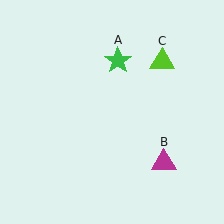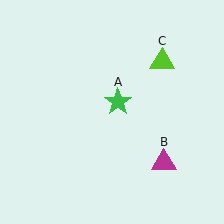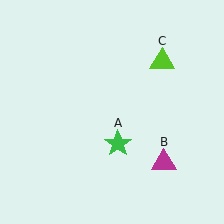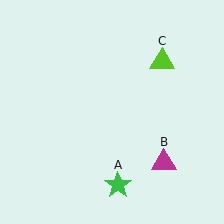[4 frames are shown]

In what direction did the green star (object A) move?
The green star (object A) moved down.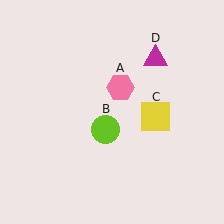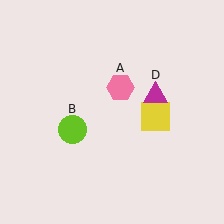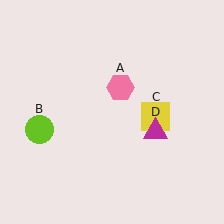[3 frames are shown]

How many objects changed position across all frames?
2 objects changed position: lime circle (object B), magenta triangle (object D).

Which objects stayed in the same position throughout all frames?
Pink hexagon (object A) and yellow square (object C) remained stationary.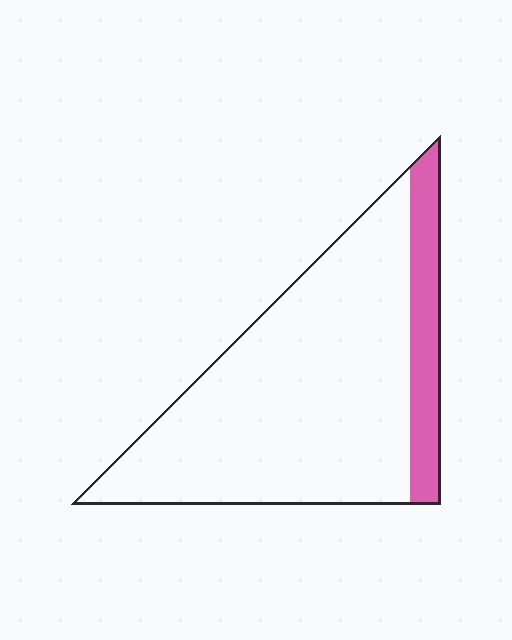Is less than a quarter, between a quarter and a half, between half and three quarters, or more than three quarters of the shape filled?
Less than a quarter.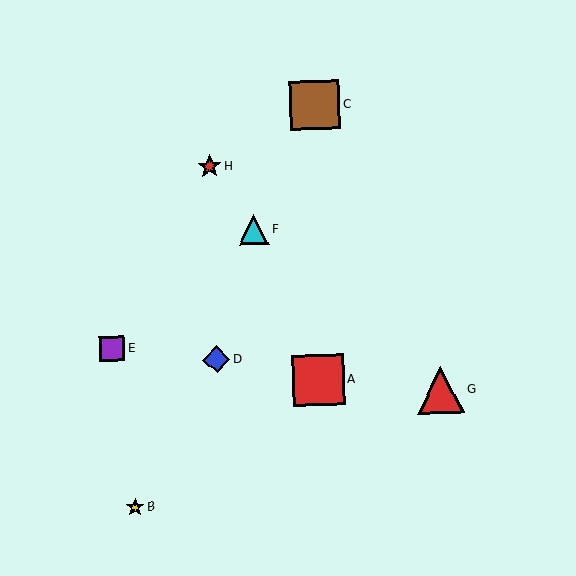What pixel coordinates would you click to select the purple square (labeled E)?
Click at (112, 349) to select the purple square E.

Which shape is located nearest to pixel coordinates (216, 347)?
The blue diamond (labeled D) at (216, 360) is nearest to that location.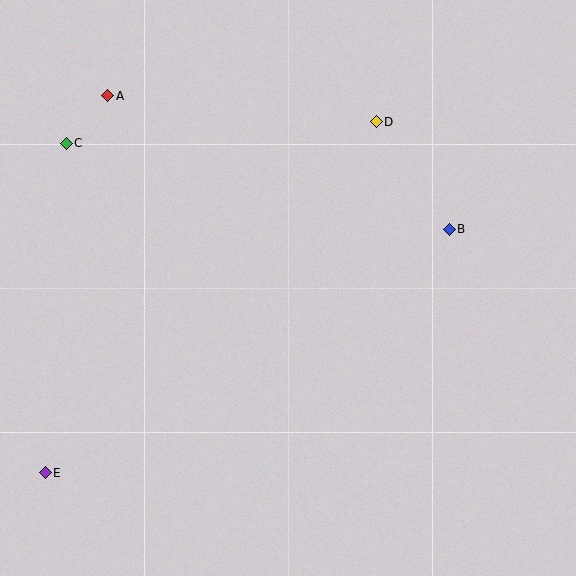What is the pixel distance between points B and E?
The distance between B and E is 472 pixels.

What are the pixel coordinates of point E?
Point E is at (45, 473).